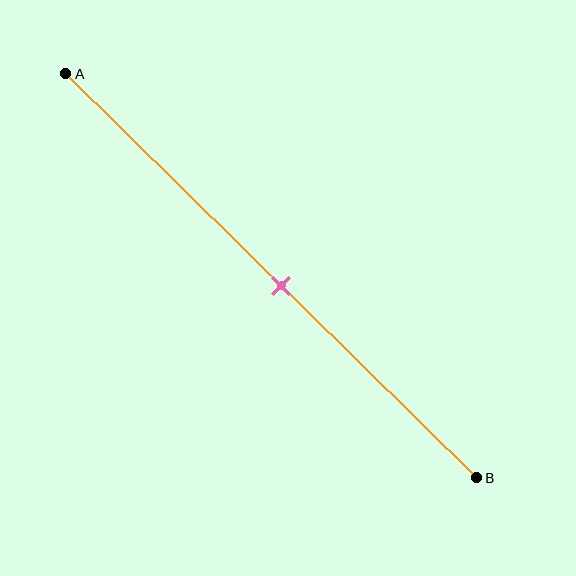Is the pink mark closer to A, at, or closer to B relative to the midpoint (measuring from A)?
The pink mark is approximately at the midpoint of segment AB.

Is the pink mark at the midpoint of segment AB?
Yes, the mark is approximately at the midpoint.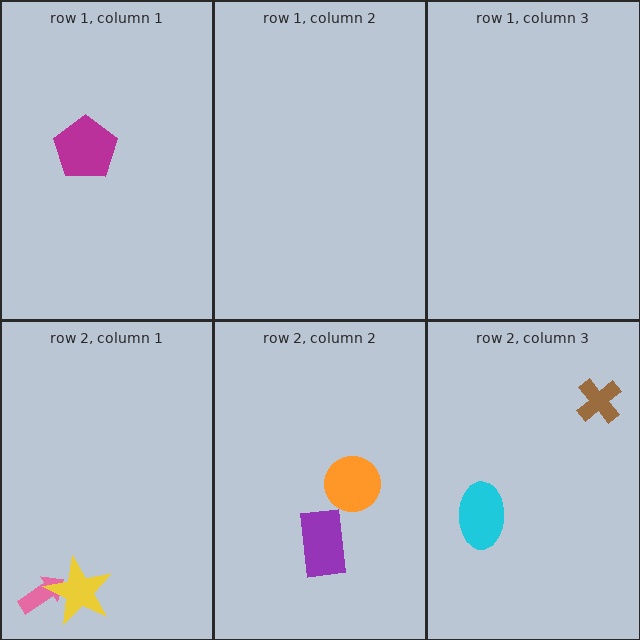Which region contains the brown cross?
The row 2, column 3 region.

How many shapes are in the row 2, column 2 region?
2.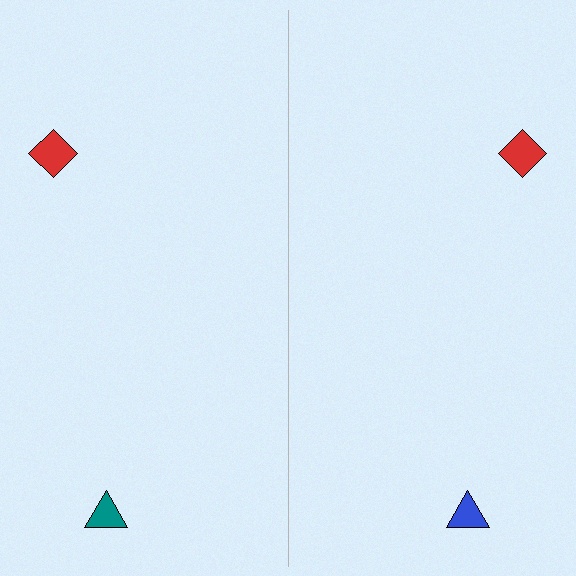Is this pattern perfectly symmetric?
No, the pattern is not perfectly symmetric. The blue triangle on the right side breaks the symmetry — its mirror counterpart is teal.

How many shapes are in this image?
There are 4 shapes in this image.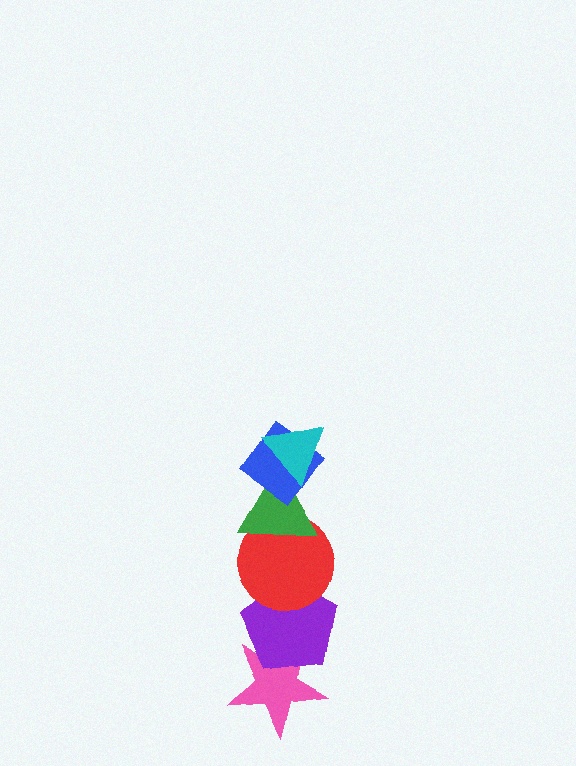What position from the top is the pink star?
The pink star is 6th from the top.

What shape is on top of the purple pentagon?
The red circle is on top of the purple pentagon.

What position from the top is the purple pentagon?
The purple pentagon is 5th from the top.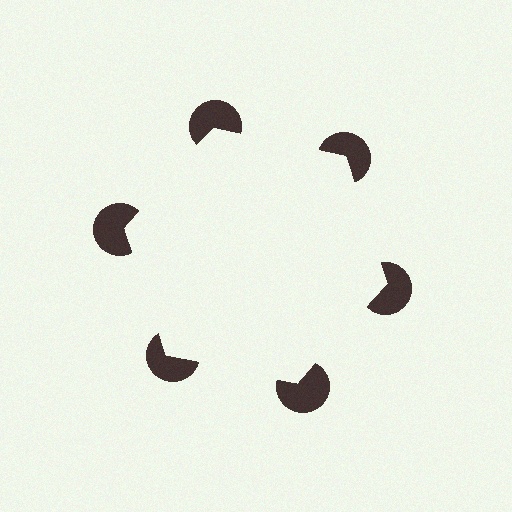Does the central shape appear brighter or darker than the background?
It typically appears slightly brighter than the background, even though no actual brightness change is drawn.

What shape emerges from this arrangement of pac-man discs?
An illusory hexagon — its edges are inferred from the aligned wedge cuts in the pac-man discs, not physically drawn.